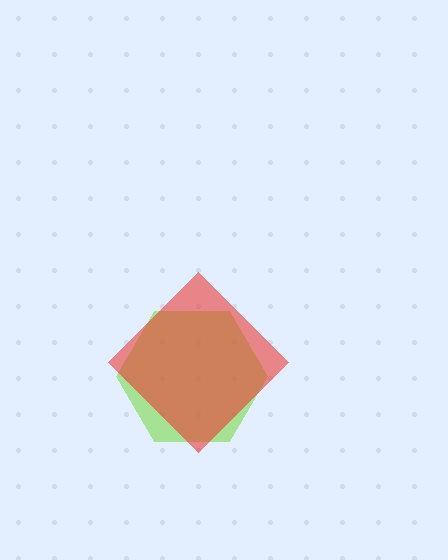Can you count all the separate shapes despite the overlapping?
Yes, there are 2 separate shapes.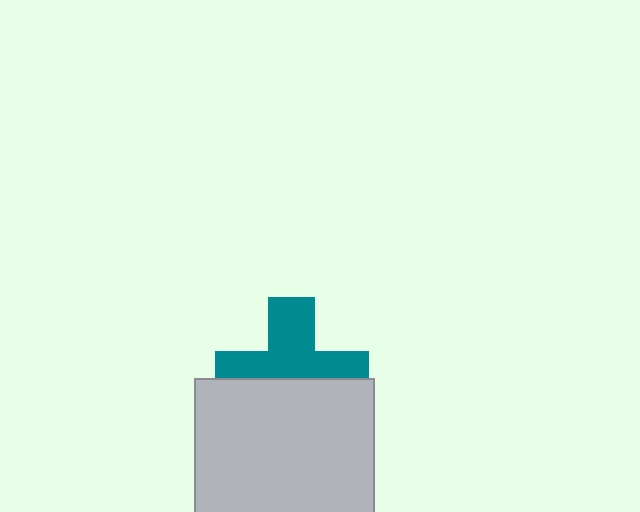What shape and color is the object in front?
The object in front is a light gray square.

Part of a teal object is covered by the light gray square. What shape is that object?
It is a cross.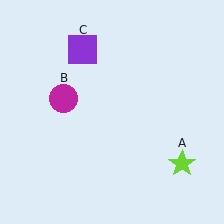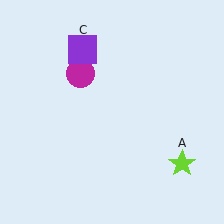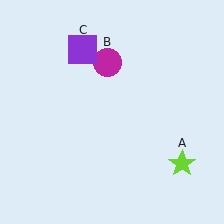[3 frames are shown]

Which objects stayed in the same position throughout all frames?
Lime star (object A) and purple square (object C) remained stationary.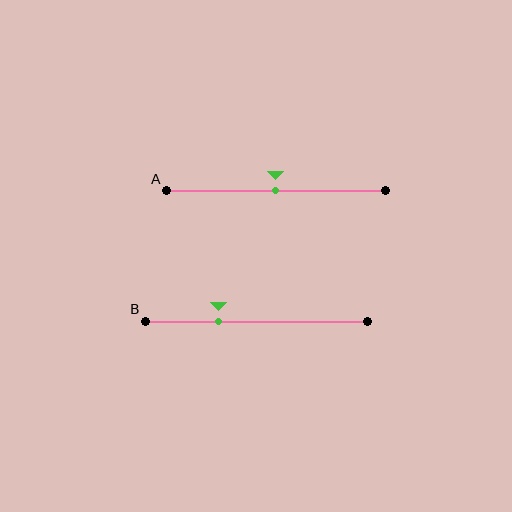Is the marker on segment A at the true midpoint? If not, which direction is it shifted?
Yes, the marker on segment A is at the true midpoint.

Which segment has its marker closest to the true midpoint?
Segment A has its marker closest to the true midpoint.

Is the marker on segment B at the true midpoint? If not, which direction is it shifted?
No, the marker on segment B is shifted to the left by about 17% of the segment length.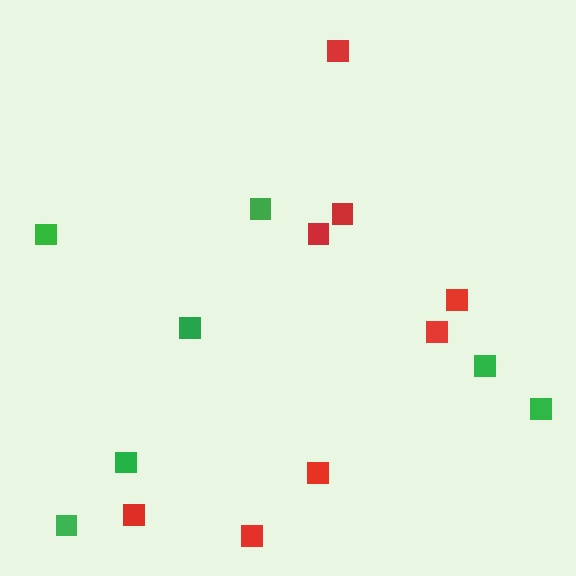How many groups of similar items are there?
There are 2 groups: one group of red squares (8) and one group of green squares (7).